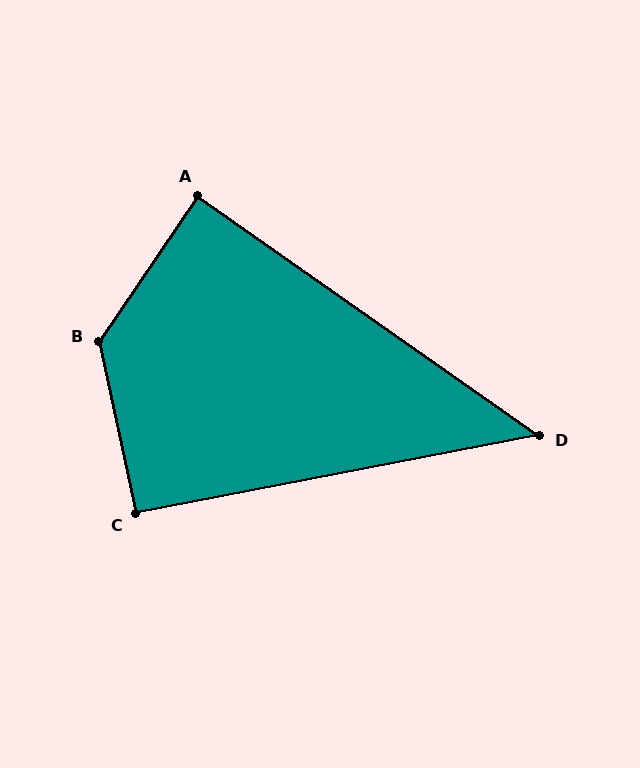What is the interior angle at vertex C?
Approximately 91 degrees (approximately right).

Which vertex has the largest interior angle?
B, at approximately 134 degrees.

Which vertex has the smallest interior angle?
D, at approximately 46 degrees.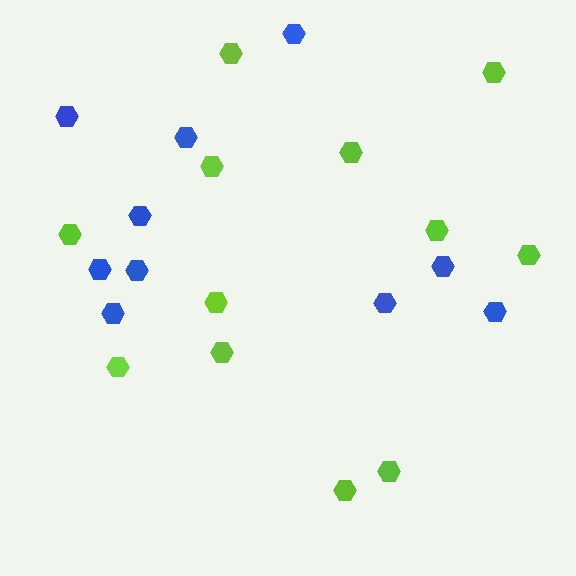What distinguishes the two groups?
There are 2 groups: one group of lime hexagons (12) and one group of blue hexagons (10).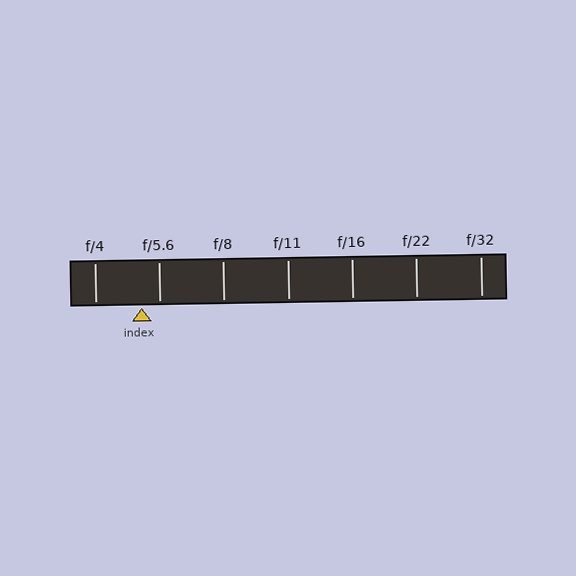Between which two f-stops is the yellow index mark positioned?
The index mark is between f/4 and f/5.6.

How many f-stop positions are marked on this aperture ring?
There are 7 f-stop positions marked.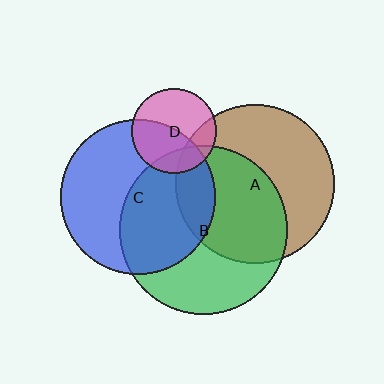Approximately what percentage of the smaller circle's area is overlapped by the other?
Approximately 20%.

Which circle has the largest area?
Circle B (green).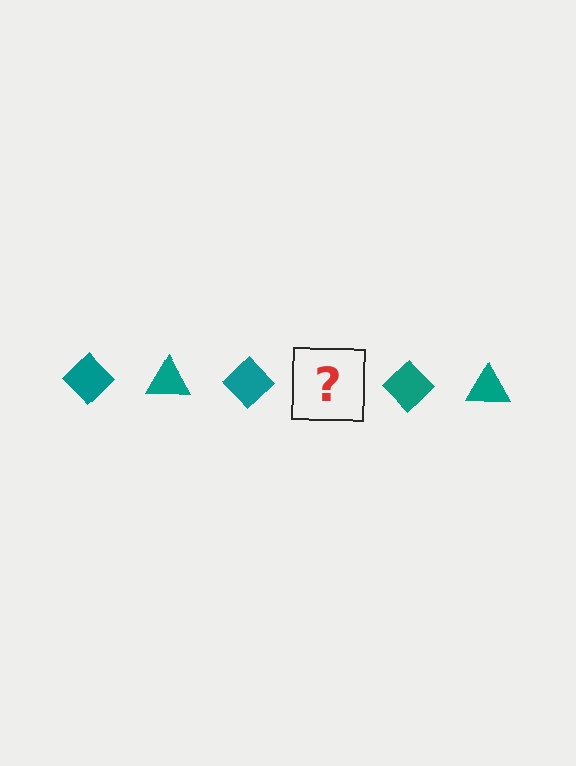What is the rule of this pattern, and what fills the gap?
The rule is that the pattern cycles through diamond, triangle shapes in teal. The gap should be filled with a teal triangle.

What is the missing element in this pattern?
The missing element is a teal triangle.